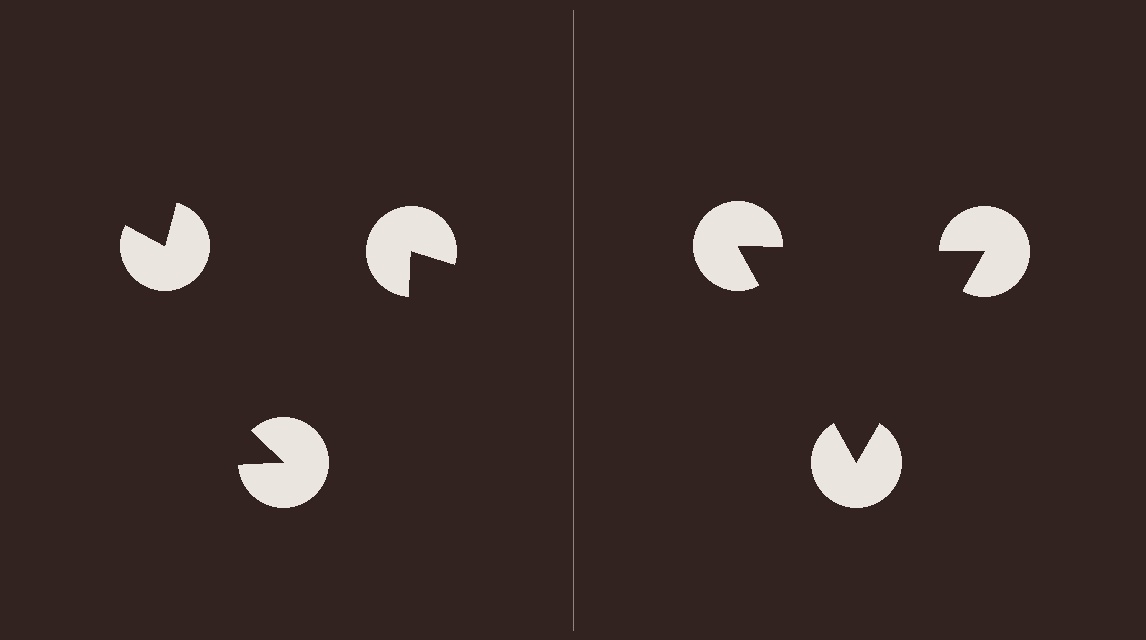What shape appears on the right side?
An illusory triangle.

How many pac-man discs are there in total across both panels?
6 — 3 on each side.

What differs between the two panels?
The pac-man discs are positioned identically on both sides; only the wedge orientations differ. On the right they align to a triangle; on the left they are misaligned.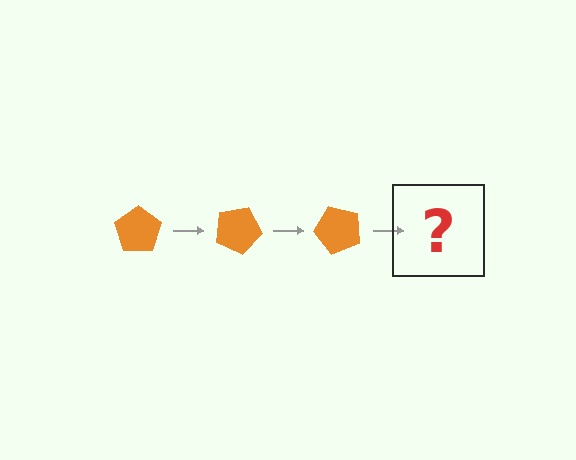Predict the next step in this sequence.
The next step is an orange pentagon rotated 75 degrees.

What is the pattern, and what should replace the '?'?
The pattern is that the pentagon rotates 25 degrees each step. The '?' should be an orange pentagon rotated 75 degrees.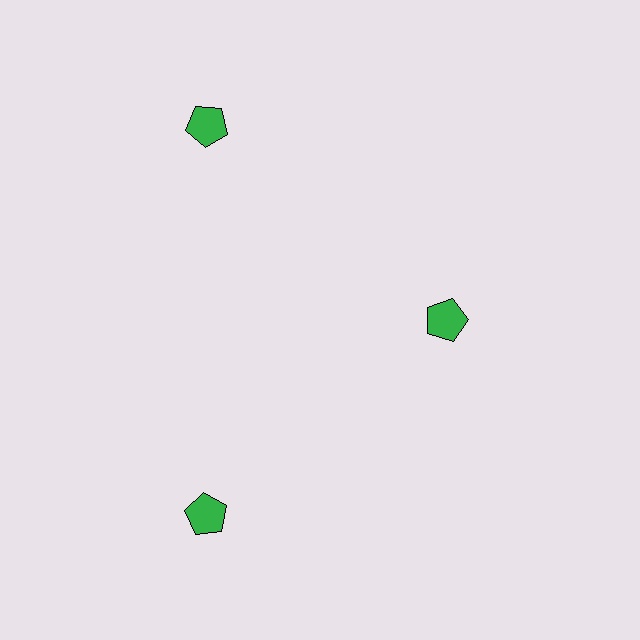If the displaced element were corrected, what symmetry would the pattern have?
It would have 3-fold rotational symmetry — the pattern would map onto itself every 120 degrees.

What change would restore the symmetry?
The symmetry would be restored by moving it outward, back onto the ring so that all 3 pentagons sit at equal angles and equal distance from the center.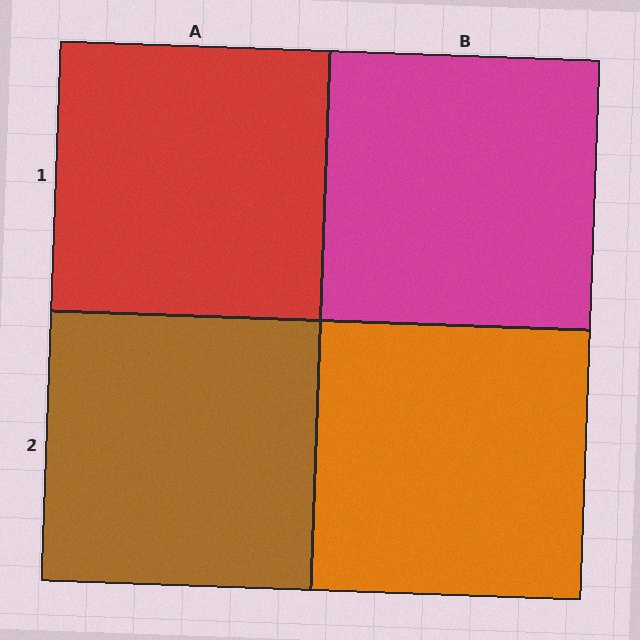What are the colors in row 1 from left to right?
Red, magenta.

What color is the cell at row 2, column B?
Orange.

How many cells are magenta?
1 cell is magenta.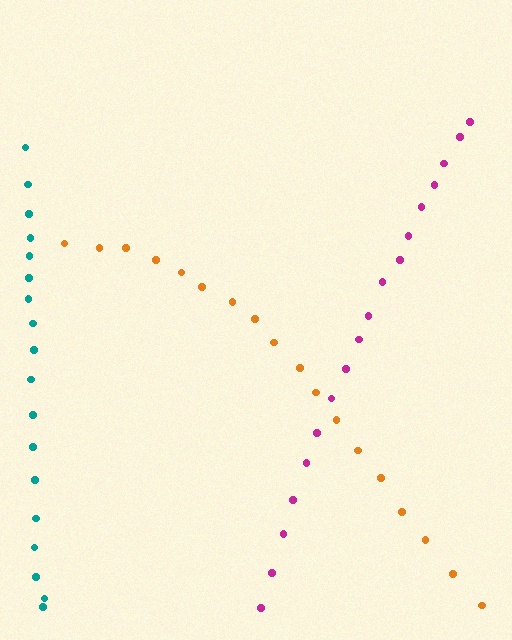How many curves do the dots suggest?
There are 3 distinct paths.